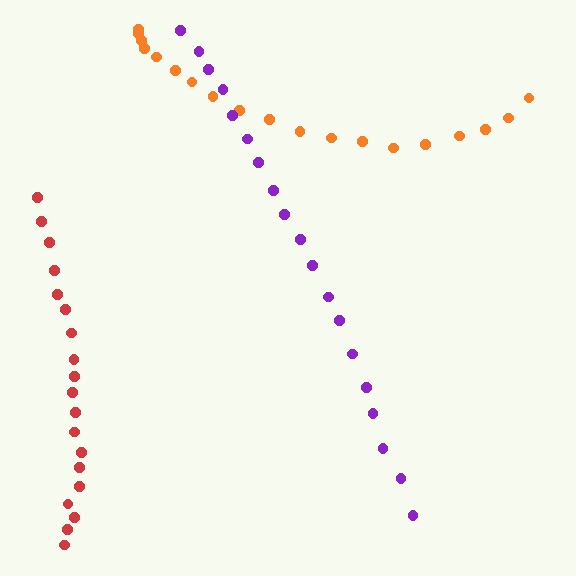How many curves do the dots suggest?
There are 3 distinct paths.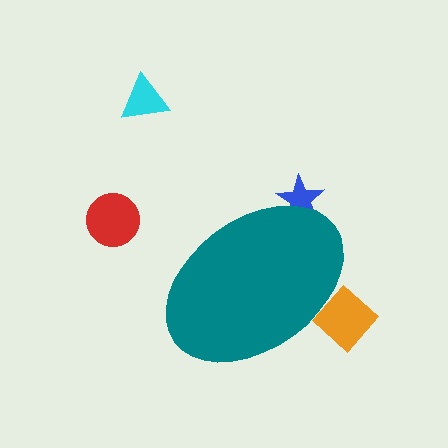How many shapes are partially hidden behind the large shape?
2 shapes are partially hidden.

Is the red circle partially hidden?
No, the red circle is fully visible.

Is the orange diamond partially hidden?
Yes, the orange diamond is partially hidden behind the teal ellipse.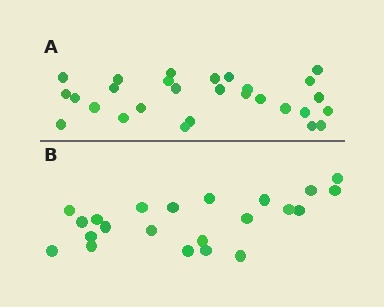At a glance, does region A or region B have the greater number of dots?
Region A (the top region) has more dots.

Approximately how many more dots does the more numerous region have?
Region A has about 6 more dots than region B.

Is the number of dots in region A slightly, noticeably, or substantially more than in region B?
Region A has noticeably more, but not dramatically so. The ratio is roughly 1.3 to 1.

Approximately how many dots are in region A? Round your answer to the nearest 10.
About 30 dots. (The exact count is 28, which rounds to 30.)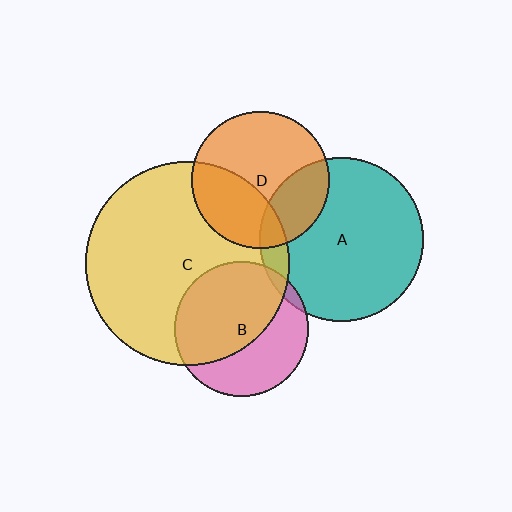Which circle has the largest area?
Circle C (yellow).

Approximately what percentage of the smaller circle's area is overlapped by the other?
Approximately 35%.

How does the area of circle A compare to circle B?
Approximately 1.5 times.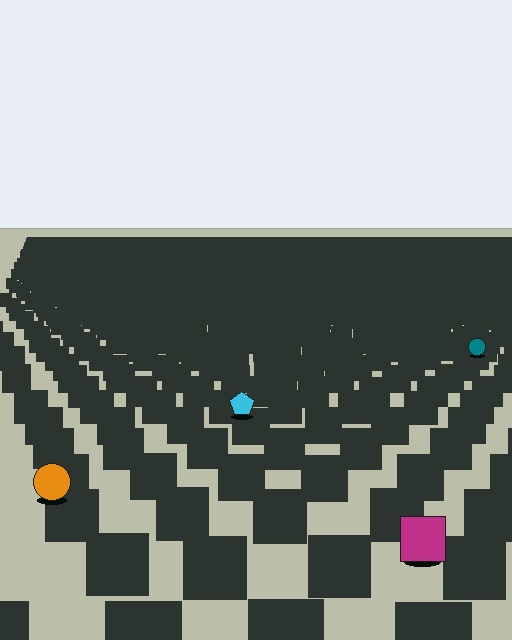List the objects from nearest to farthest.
From nearest to farthest: the magenta square, the orange circle, the cyan pentagon, the teal circle.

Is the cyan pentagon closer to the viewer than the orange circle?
No. The orange circle is closer — you can tell from the texture gradient: the ground texture is coarser near it.